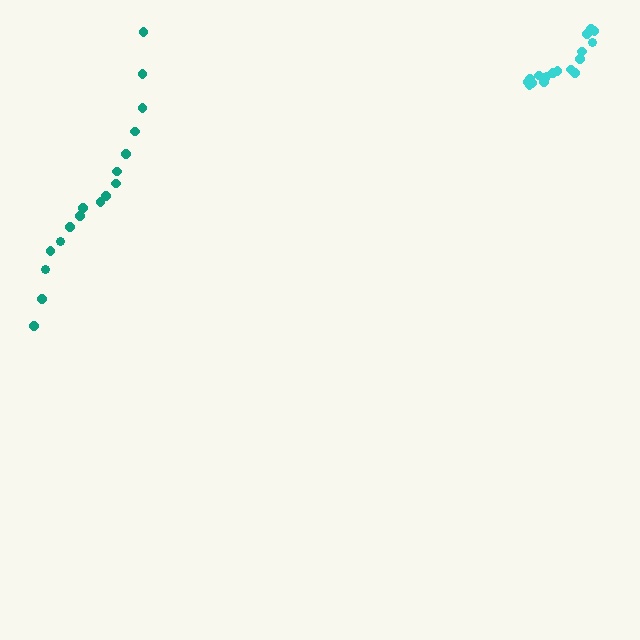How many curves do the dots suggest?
There are 2 distinct paths.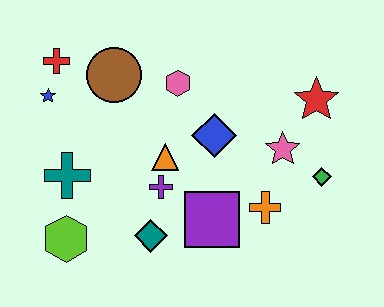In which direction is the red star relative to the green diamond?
The red star is above the green diamond.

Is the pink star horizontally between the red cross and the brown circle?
No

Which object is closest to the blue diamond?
The orange triangle is closest to the blue diamond.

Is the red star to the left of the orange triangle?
No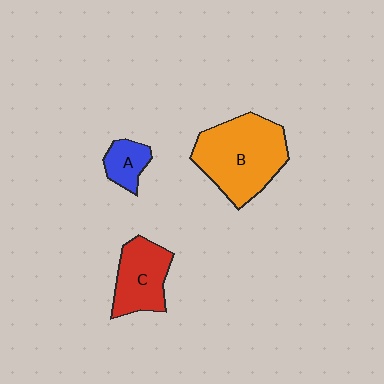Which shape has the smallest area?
Shape A (blue).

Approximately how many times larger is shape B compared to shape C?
Approximately 1.7 times.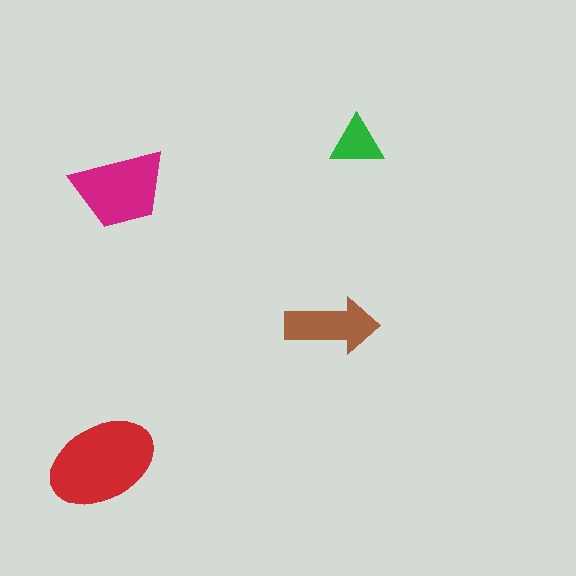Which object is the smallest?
The green triangle.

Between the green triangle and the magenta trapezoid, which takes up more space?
The magenta trapezoid.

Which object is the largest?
The red ellipse.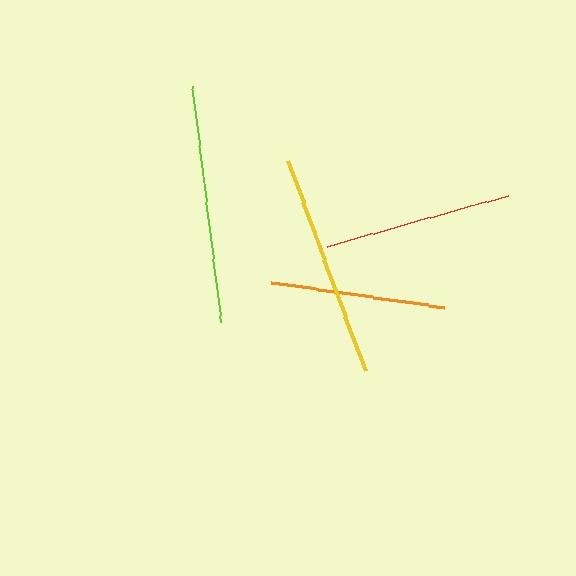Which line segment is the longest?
The lime line is the longest at approximately 238 pixels.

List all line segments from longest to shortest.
From longest to shortest: lime, yellow, red, orange.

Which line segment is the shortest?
The orange line is the shortest at approximately 175 pixels.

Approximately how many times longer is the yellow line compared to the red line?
The yellow line is approximately 1.2 times the length of the red line.